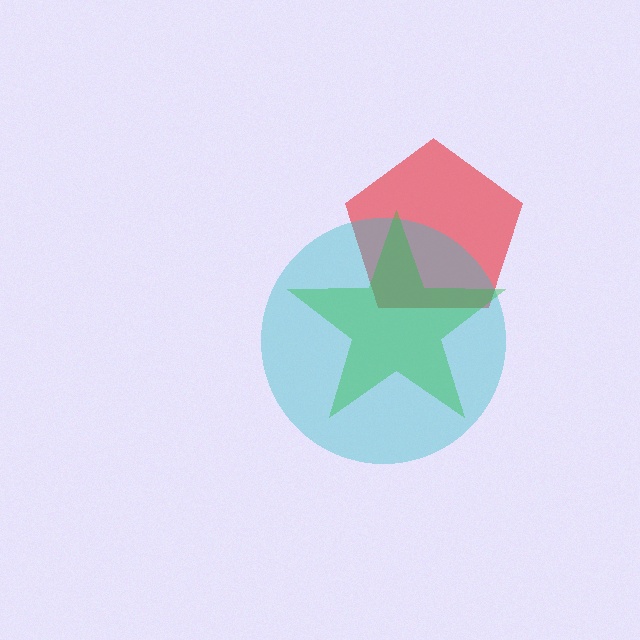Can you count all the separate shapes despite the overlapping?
Yes, there are 3 separate shapes.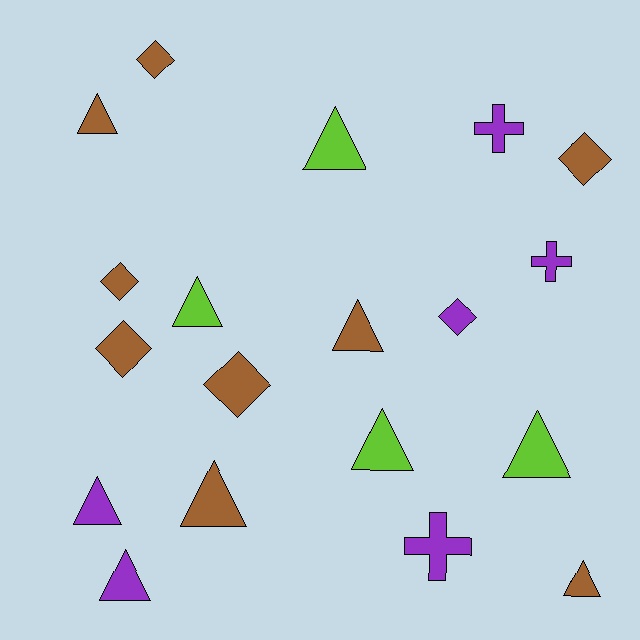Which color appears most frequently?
Brown, with 9 objects.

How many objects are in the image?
There are 19 objects.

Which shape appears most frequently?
Triangle, with 10 objects.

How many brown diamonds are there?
There are 5 brown diamonds.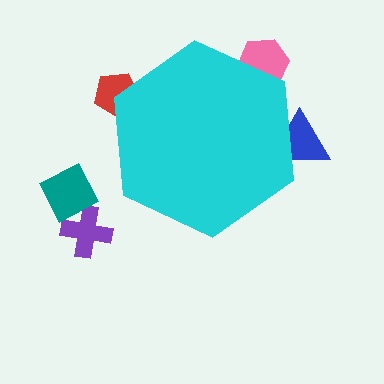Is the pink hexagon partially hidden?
Yes, the pink hexagon is partially hidden behind the cyan hexagon.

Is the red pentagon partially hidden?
Yes, the red pentagon is partially hidden behind the cyan hexagon.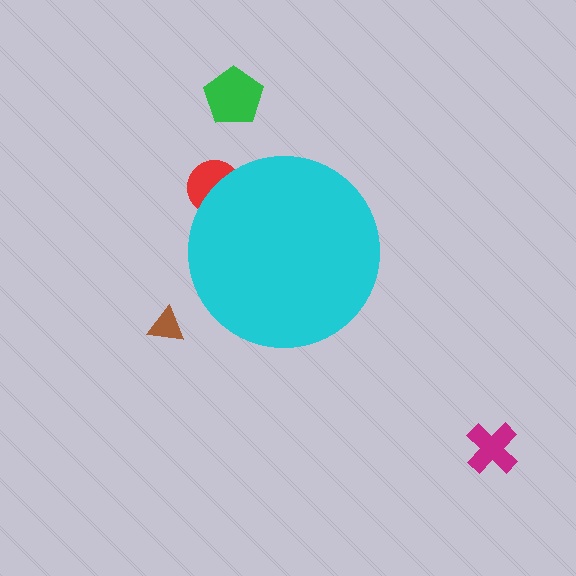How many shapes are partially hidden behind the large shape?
1 shape is partially hidden.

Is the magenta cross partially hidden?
No, the magenta cross is fully visible.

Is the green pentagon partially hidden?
No, the green pentagon is fully visible.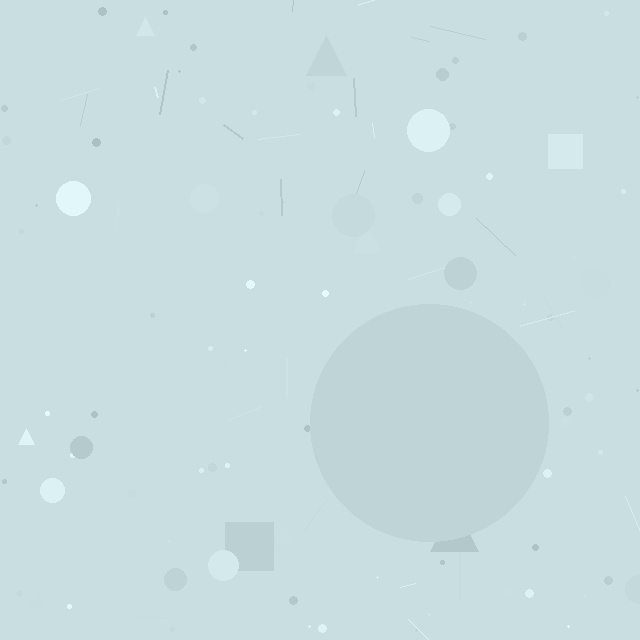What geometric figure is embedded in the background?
A circle is embedded in the background.